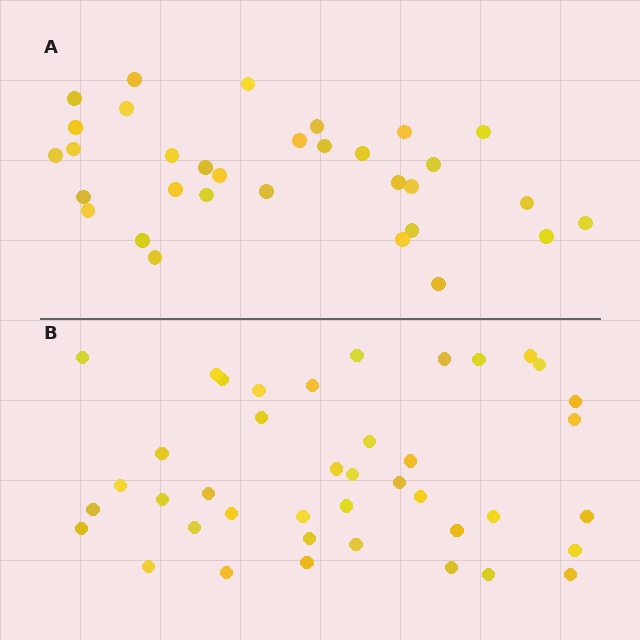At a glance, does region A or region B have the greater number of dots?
Region B (the bottom region) has more dots.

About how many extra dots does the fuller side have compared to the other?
Region B has roughly 8 or so more dots than region A.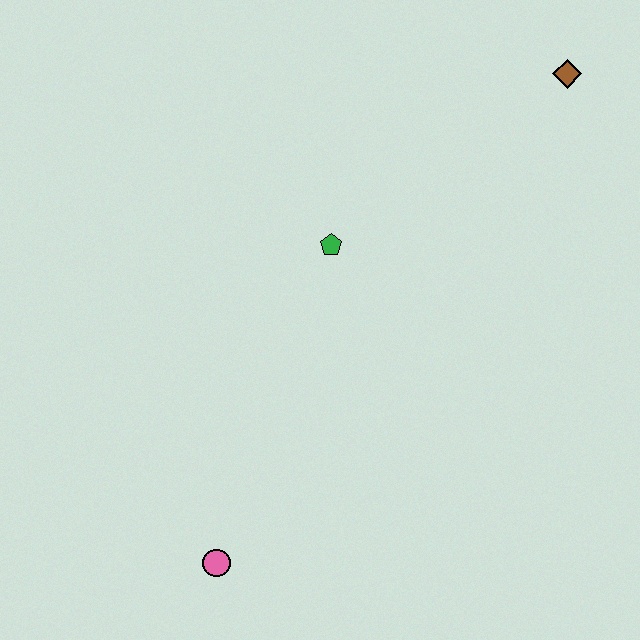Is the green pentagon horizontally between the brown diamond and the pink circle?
Yes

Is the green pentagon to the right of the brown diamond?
No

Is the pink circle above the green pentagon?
No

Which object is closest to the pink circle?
The green pentagon is closest to the pink circle.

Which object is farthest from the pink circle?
The brown diamond is farthest from the pink circle.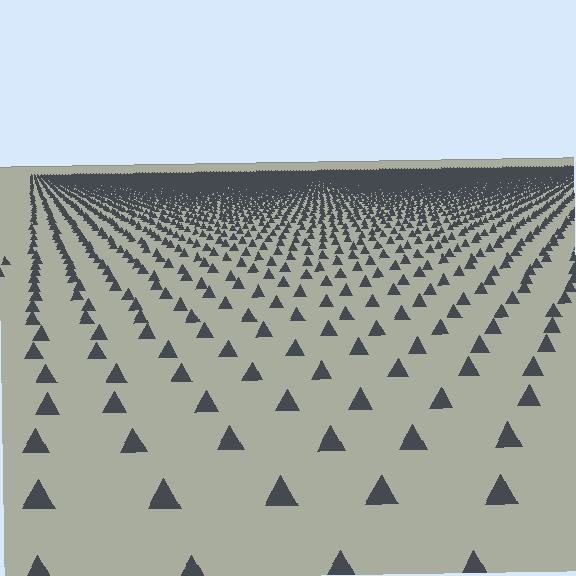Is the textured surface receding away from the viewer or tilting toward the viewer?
The surface is receding away from the viewer. Texture elements get smaller and denser toward the top.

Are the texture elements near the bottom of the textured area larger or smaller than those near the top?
Larger. Near the bottom, elements are closer to the viewer and appear at a bigger on-screen size.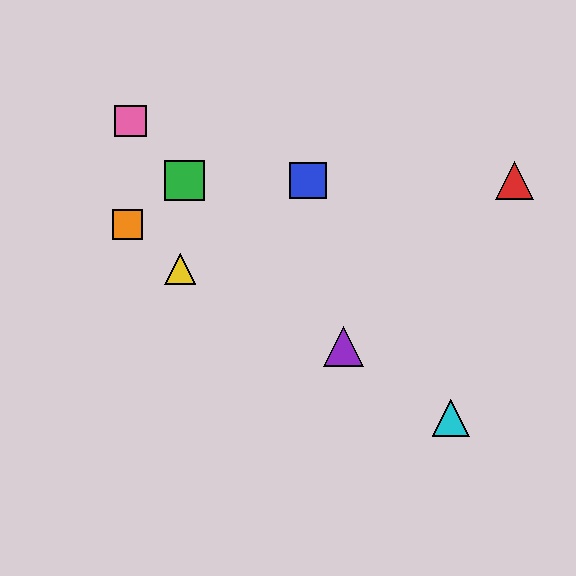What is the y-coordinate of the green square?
The green square is at y≈181.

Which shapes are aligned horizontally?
The red triangle, the blue square, the green square are aligned horizontally.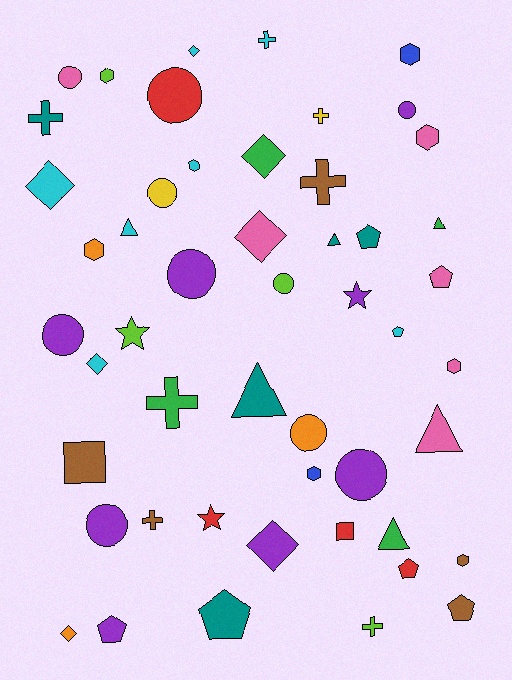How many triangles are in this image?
There are 6 triangles.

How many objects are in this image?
There are 50 objects.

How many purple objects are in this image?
There are 8 purple objects.